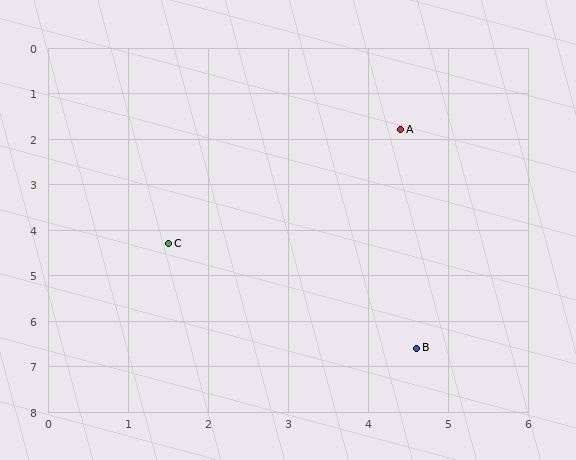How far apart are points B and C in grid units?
Points B and C are about 3.9 grid units apart.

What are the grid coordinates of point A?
Point A is at approximately (4.4, 1.8).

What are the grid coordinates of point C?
Point C is at approximately (1.5, 4.3).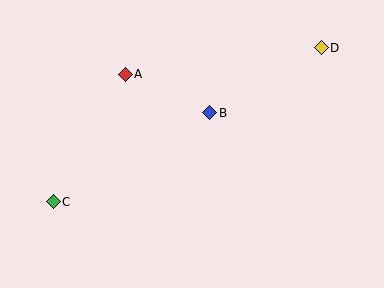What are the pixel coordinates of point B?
Point B is at (210, 113).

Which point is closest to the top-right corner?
Point D is closest to the top-right corner.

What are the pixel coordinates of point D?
Point D is at (321, 48).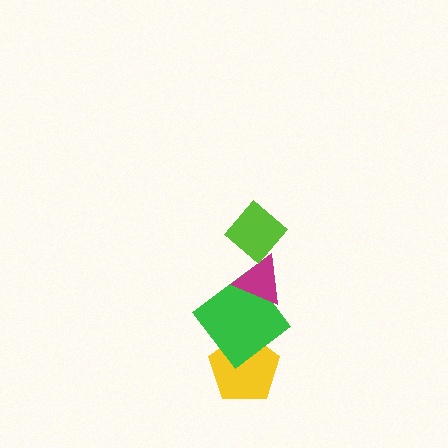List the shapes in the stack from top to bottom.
From top to bottom: the lime diamond, the magenta triangle, the green diamond, the yellow pentagon.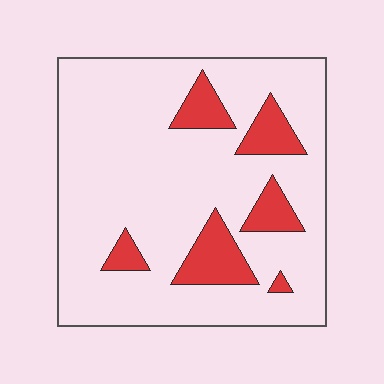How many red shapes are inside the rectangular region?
6.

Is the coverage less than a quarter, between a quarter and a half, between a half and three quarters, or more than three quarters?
Less than a quarter.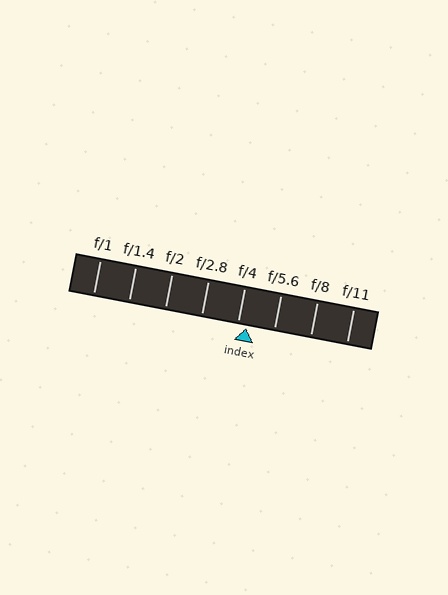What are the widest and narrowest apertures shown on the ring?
The widest aperture shown is f/1 and the narrowest is f/11.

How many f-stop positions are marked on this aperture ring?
There are 8 f-stop positions marked.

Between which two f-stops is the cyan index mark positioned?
The index mark is between f/4 and f/5.6.